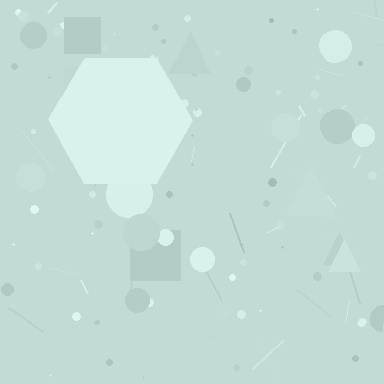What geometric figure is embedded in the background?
A hexagon is embedded in the background.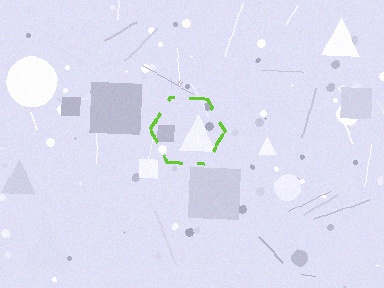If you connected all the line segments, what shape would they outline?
They would outline a hexagon.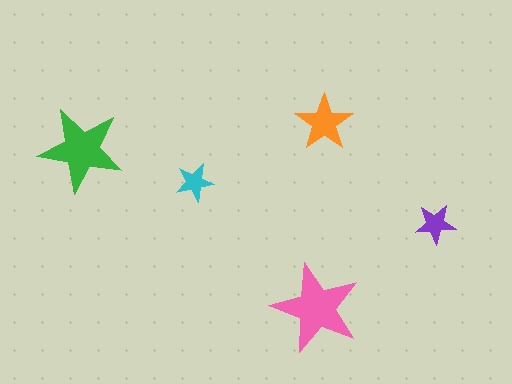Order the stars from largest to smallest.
the pink one, the green one, the orange one, the purple one, the cyan one.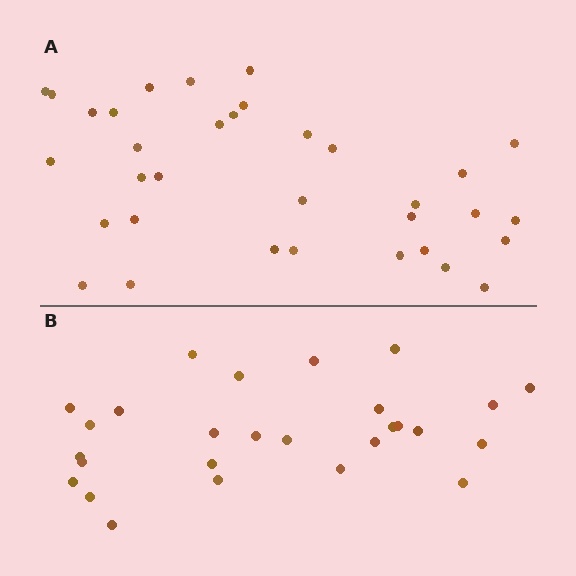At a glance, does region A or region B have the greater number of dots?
Region A (the top region) has more dots.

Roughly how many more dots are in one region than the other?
Region A has roughly 8 or so more dots than region B.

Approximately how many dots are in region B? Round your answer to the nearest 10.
About 30 dots. (The exact count is 27, which rounds to 30.)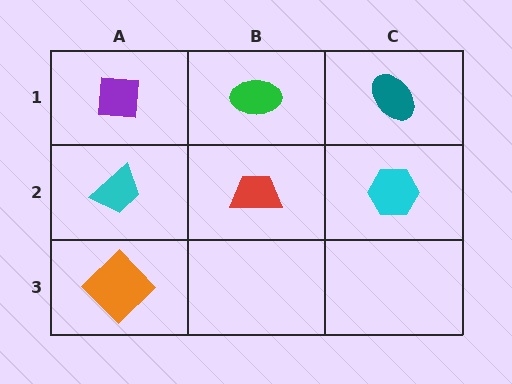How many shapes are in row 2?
3 shapes.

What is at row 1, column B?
A green ellipse.